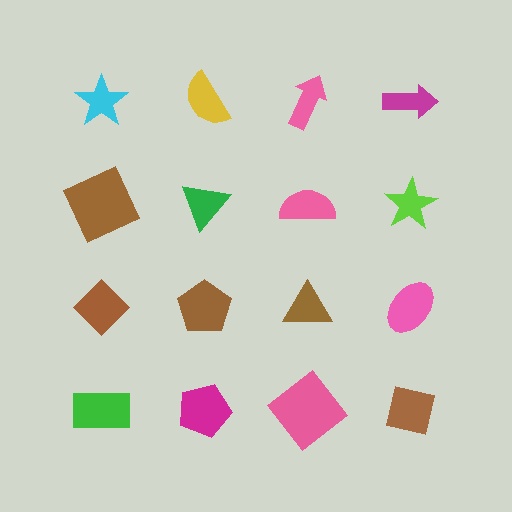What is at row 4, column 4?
A brown square.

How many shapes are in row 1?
4 shapes.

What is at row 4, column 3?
A pink diamond.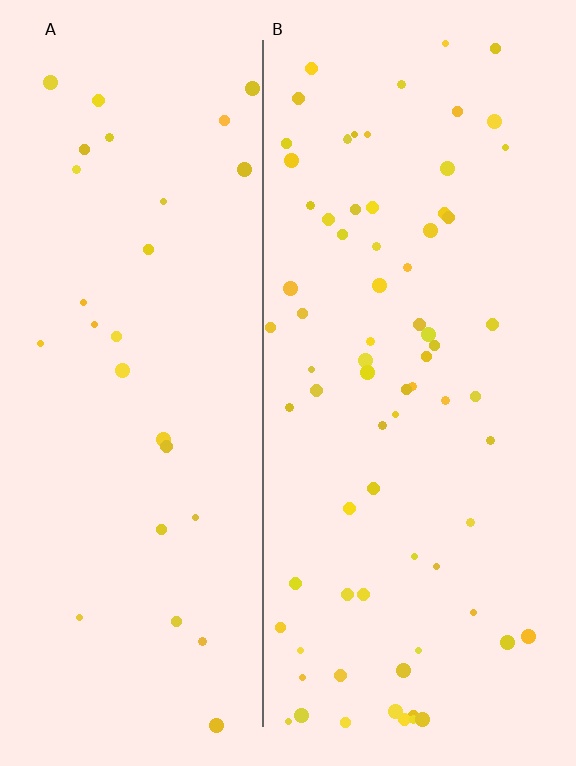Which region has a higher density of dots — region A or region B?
B (the right).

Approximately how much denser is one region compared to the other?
Approximately 2.5× — region B over region A.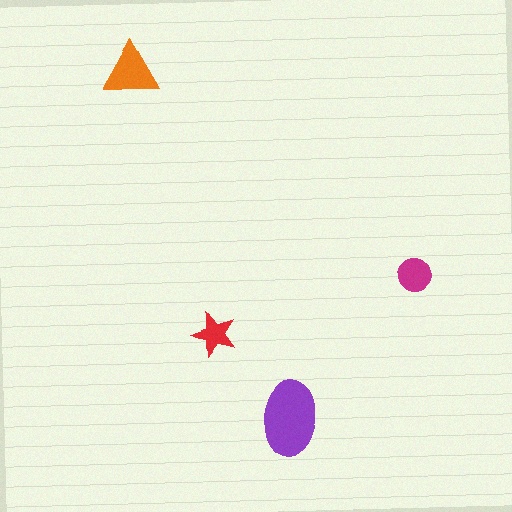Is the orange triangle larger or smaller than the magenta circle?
Larger.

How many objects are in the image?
There are 4 objects in the image.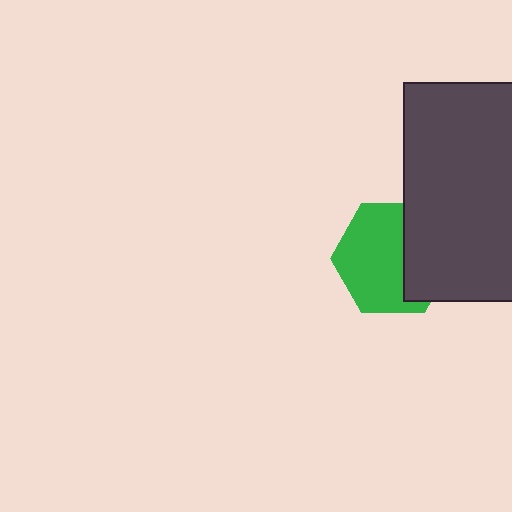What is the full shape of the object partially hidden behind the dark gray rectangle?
The partially hidden object is a green hexagon.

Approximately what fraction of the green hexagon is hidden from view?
Roughly 36% of the green hexagon is hidden behind the dark gray rectangle.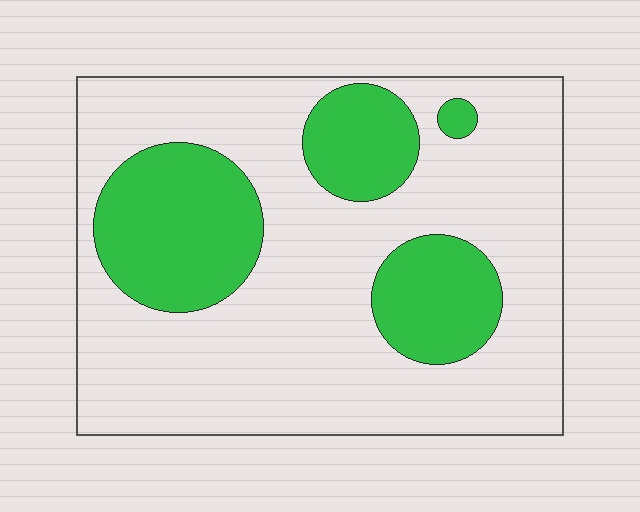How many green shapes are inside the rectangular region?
4.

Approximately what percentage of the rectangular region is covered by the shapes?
Approximately 30%.